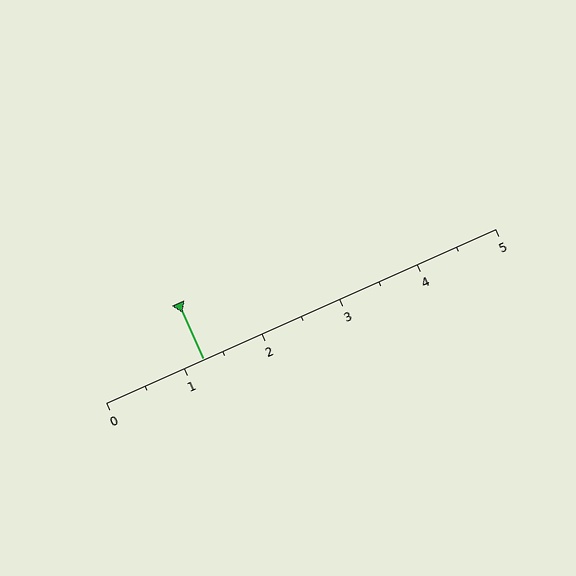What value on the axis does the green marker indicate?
The marker indicates approximately 1.2.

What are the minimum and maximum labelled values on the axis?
The axis runs from 0 to 5.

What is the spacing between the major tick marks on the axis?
The major ticks are spaced 1 apart.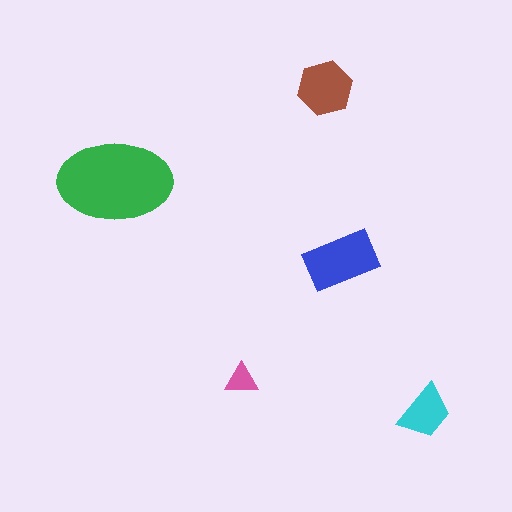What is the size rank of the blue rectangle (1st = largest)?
2nd.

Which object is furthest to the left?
The green ellipse is leftmost.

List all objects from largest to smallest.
The green ellipse, the blue rectangle, the brown hexagon, the cyan trapezoid, the pink triangle.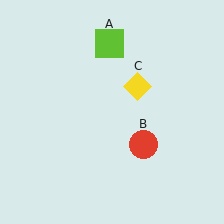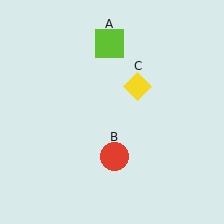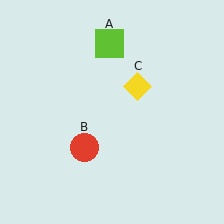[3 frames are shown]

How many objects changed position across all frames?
1 object changed position: red circle (object B).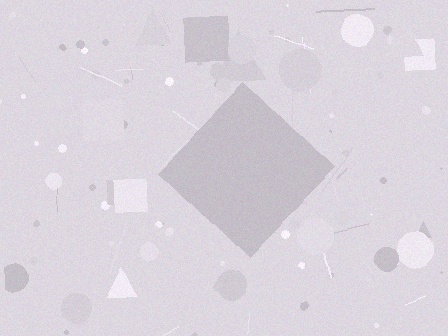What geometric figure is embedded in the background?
A diamond is embedded in the background.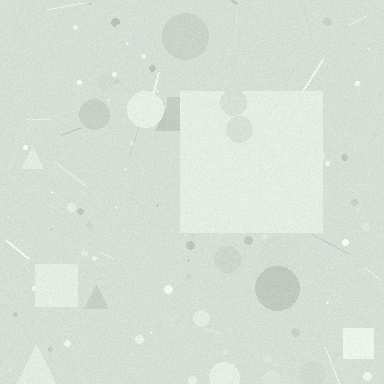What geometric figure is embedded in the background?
A square is embedded in the background.